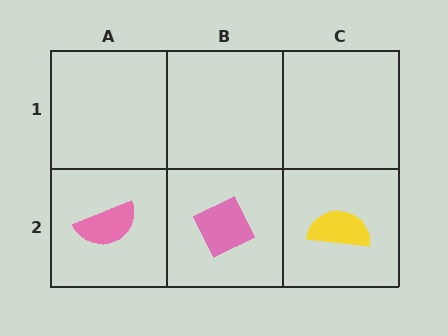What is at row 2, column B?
A pink diamond.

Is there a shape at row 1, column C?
No, that cell is empty.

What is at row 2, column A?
A pink semicircle.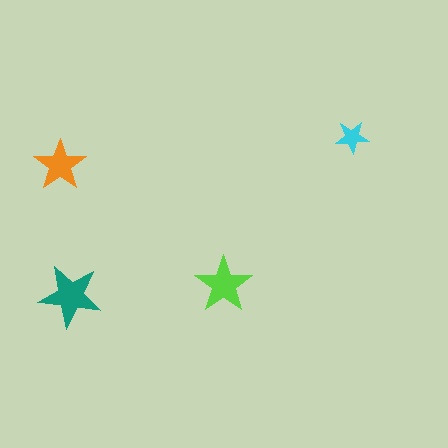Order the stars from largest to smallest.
the teal one, the lime one, the orange one, the cyan one.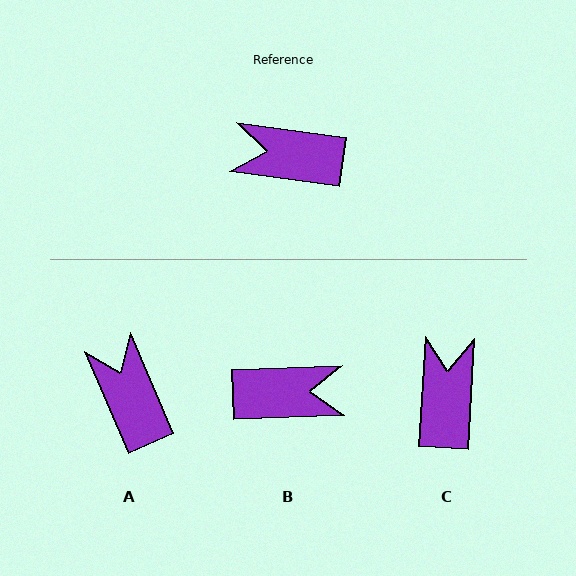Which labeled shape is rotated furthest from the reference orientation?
B, about 170 degrees away.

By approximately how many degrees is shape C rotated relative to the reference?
Approximately 86 degrees clockwise.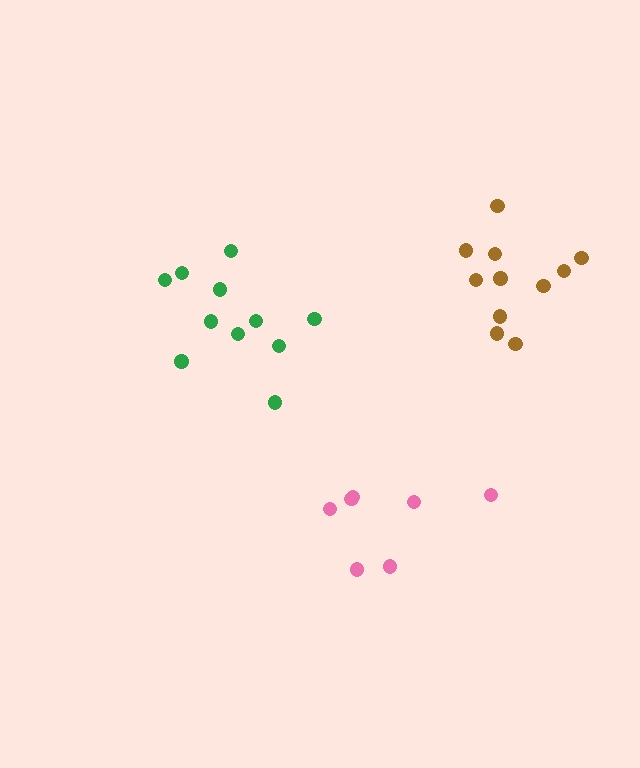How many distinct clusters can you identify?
There are 3 distinct clusters.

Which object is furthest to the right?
The brown cluster is rightmost.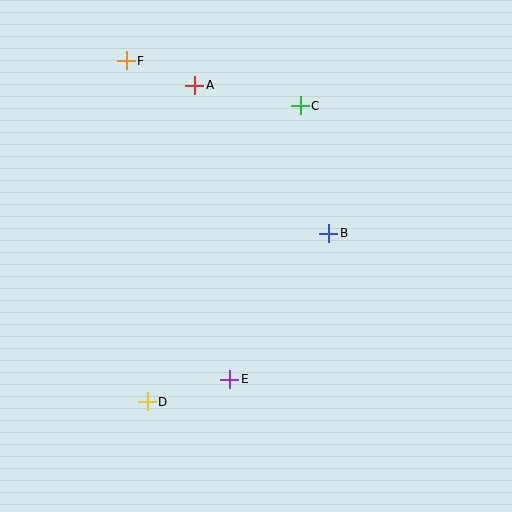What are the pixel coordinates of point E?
Point E is at (230, 379).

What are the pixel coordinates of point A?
Point A is at (195, 85).